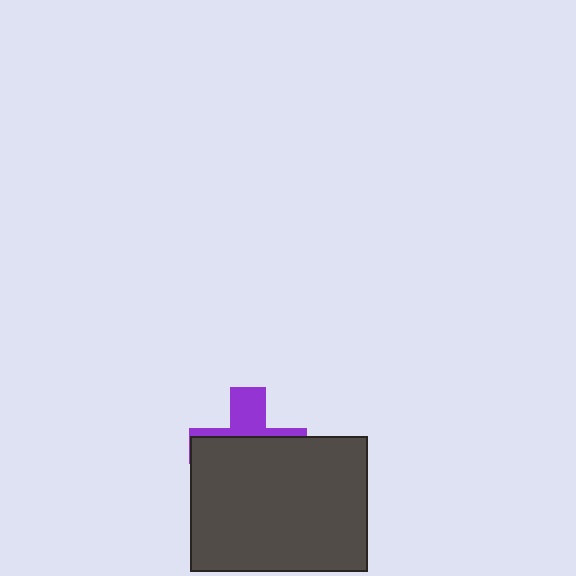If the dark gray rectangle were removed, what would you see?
You would see the complete purple cross.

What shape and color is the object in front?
The object in front is a dark gray rectangle.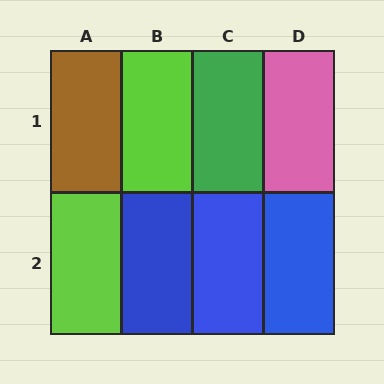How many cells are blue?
3 cells are blue.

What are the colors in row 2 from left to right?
Lime, blue, blue, blue.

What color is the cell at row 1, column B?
Lime.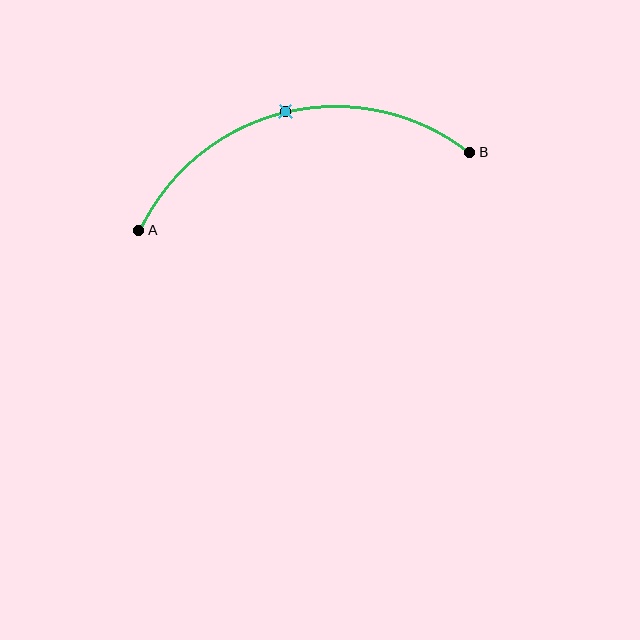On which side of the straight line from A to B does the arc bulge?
The arc bulges above the straight line connecting A and B.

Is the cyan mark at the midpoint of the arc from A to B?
Yes. The cyan mark lies on the arc at equal arc-length from both A and B — it is the arc midpoint.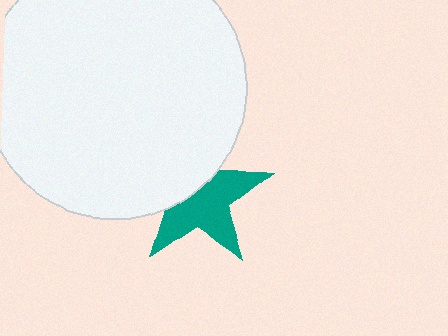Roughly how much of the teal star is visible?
About half of it is visible (roughly 59%).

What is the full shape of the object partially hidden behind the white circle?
The partially hidden object is a teal star.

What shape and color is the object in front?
The object in front is a white circle.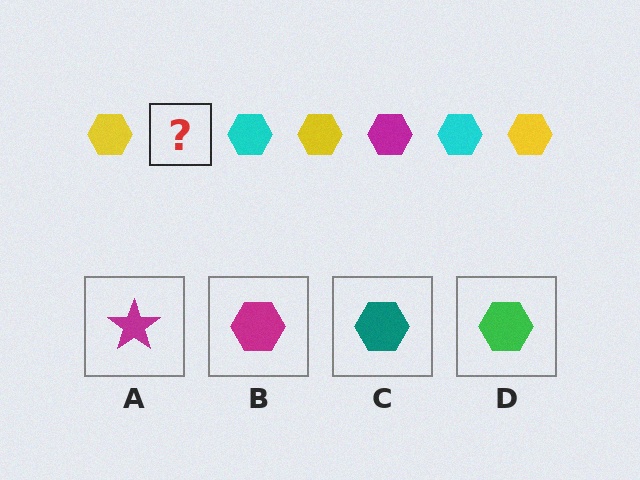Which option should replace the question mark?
Option B.